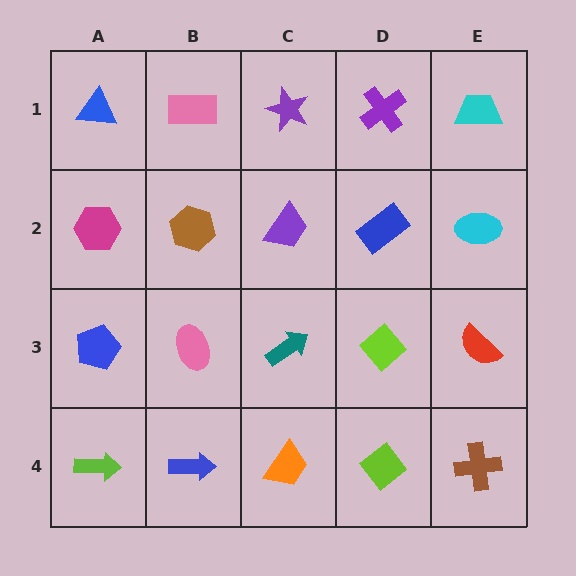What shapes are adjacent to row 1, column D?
A blue rectangle (row 2, column D), a purple star (row 1, column C), a cyan trapezoid (row 1, column E).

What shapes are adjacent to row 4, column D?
A lime diamond (row 3, column D), an orange trapezoid (row 4, column C), a brown cross (row 4, column E).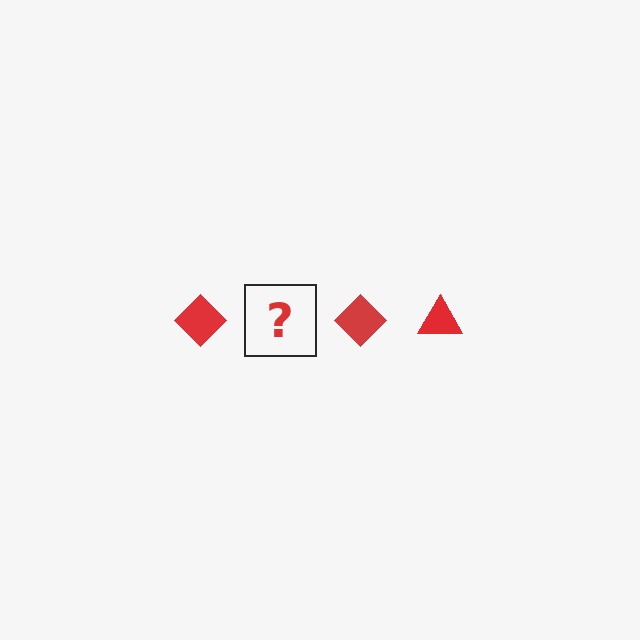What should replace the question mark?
The question mark should be replaced with a red triangle.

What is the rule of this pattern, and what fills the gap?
The rule is that the pattern cycles through diamond, triangle shapes in red. The gap should be filled with a red triangle.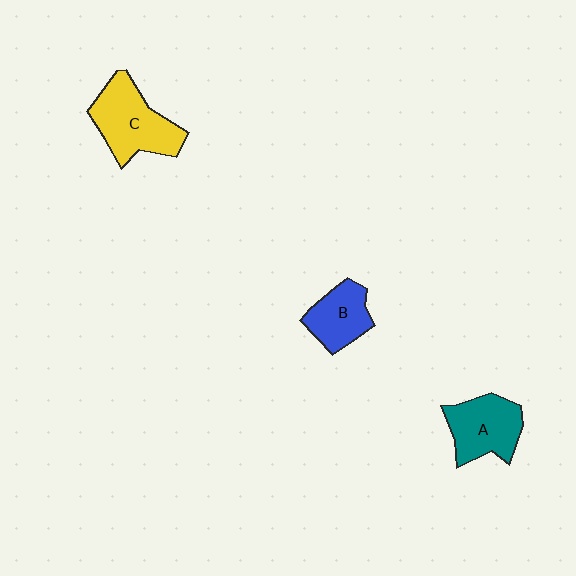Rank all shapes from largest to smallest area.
From largest to smallest: C (yellow), A (teal), B (blue).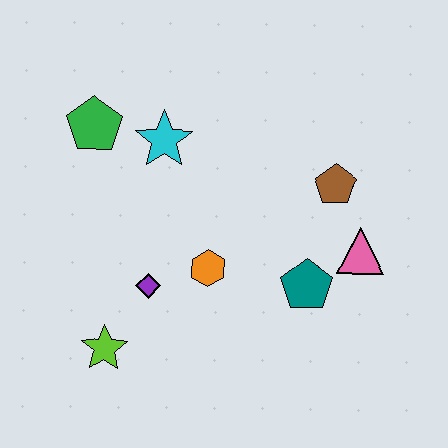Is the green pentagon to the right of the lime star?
No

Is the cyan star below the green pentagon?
Yes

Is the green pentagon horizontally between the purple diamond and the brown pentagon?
No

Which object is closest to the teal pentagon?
The pink triangle is closest to the teal pentagon.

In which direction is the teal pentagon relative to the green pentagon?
The teal pentagon is to the right of the green pentagon.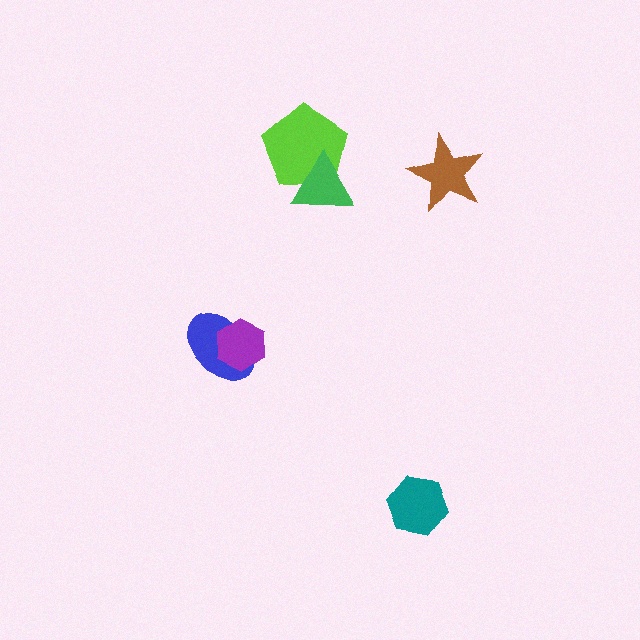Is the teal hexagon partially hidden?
No, no other shape covers it.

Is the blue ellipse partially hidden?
Yes, it is partially covered by another shape.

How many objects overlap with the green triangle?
1 object overlaps with the green triangle.